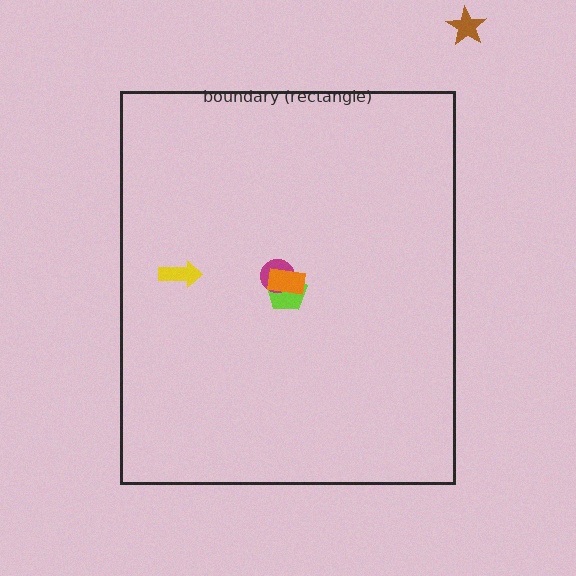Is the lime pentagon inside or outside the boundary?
Inside.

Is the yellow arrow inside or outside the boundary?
Inside.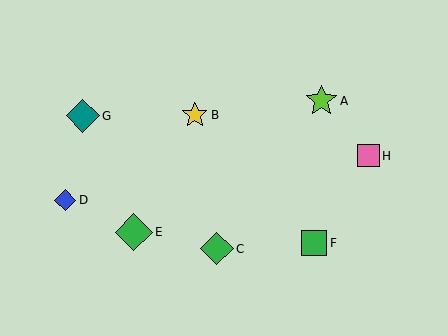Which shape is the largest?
The green diamond (labeled E) is the largest.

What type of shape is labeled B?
Shape B is a yellow star.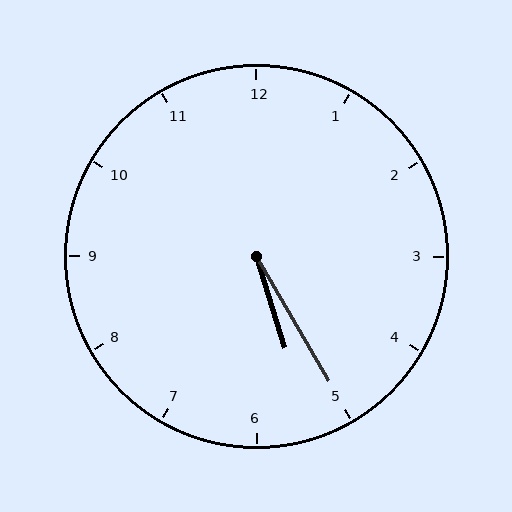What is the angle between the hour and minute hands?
Approximately 12 degrees.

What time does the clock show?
5:25.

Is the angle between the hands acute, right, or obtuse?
It is acute.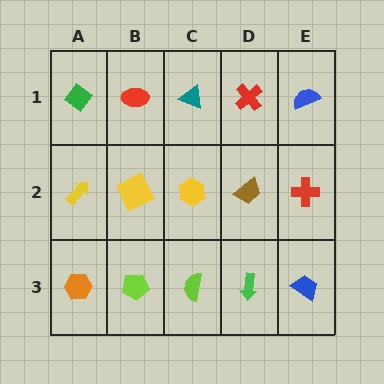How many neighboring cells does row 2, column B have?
4.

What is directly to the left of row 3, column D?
A lime semicircle.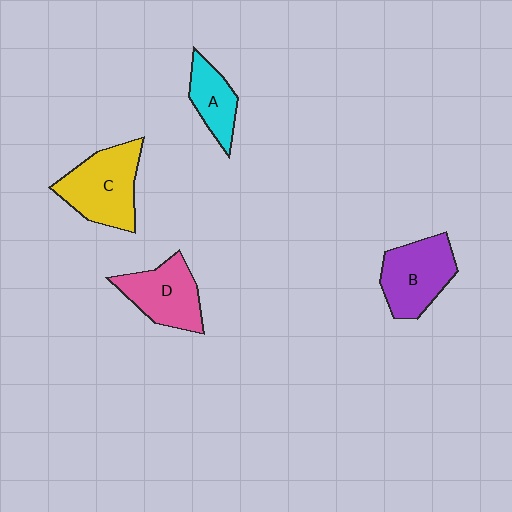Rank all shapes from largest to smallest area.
From largest to smallest: C (yellow), B (purple), D (pink), A (cyan).